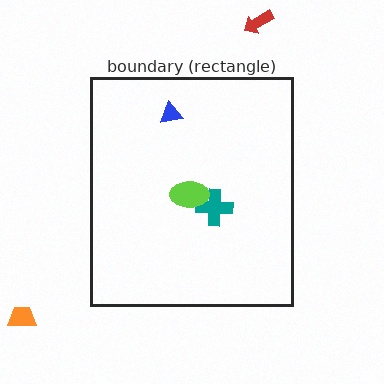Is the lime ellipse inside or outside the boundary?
Inside.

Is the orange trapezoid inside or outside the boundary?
Outside.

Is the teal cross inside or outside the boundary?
Inside.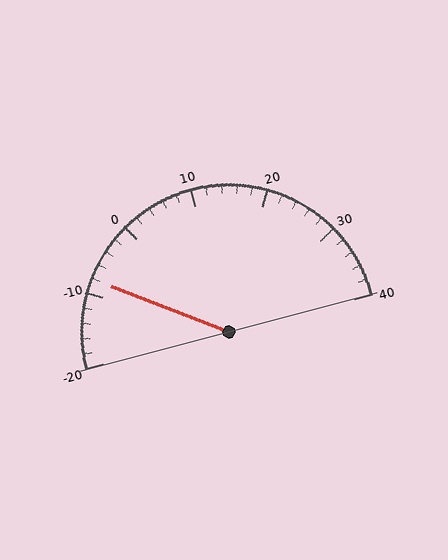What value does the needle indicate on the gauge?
The needle indicates approximately -8.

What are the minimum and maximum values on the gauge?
The gauge ranges from -20 to 40.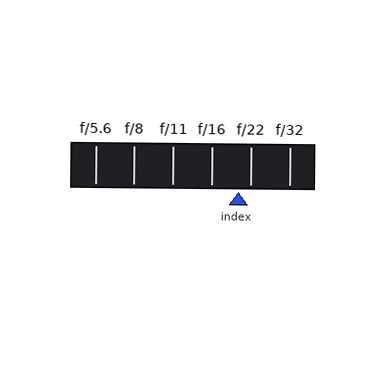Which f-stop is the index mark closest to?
The index mark is closest to f/22.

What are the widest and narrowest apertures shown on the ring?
The widest aperture shown is f/5.6 and the narrowest is f/32.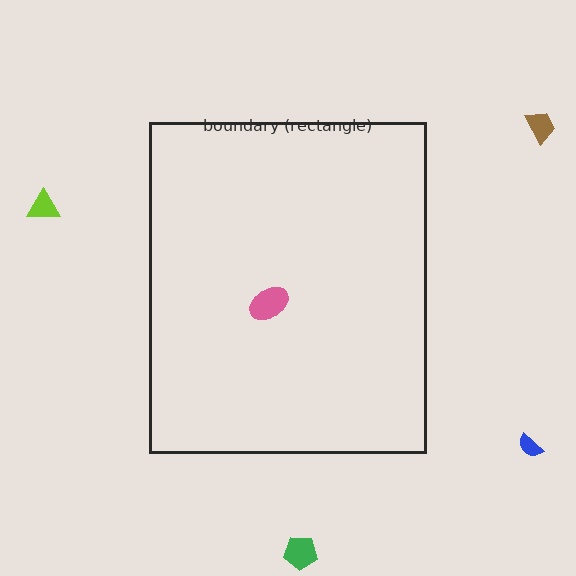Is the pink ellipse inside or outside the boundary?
Inside.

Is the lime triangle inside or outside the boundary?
Outside.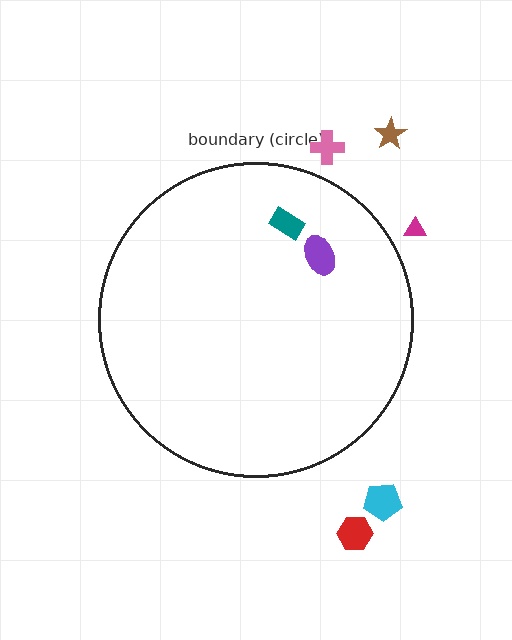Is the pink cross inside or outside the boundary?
Outside.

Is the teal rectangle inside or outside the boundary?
Inside.